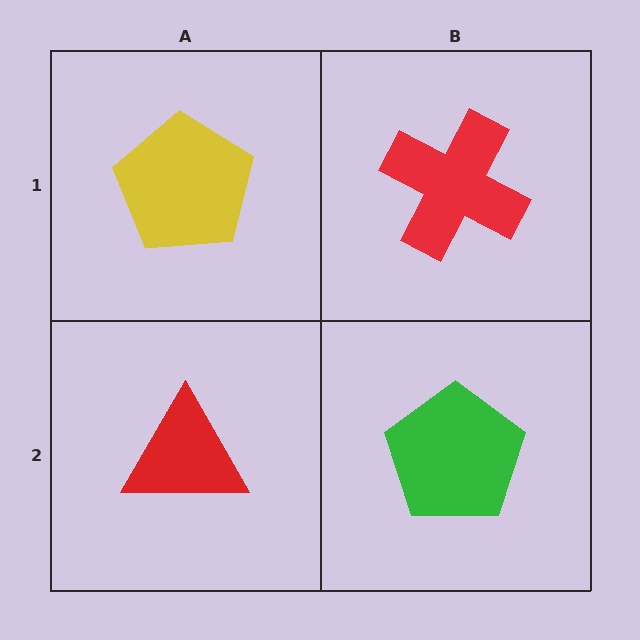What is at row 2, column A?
A red triangle.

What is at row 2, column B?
A green pentagon.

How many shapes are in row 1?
2 shapes.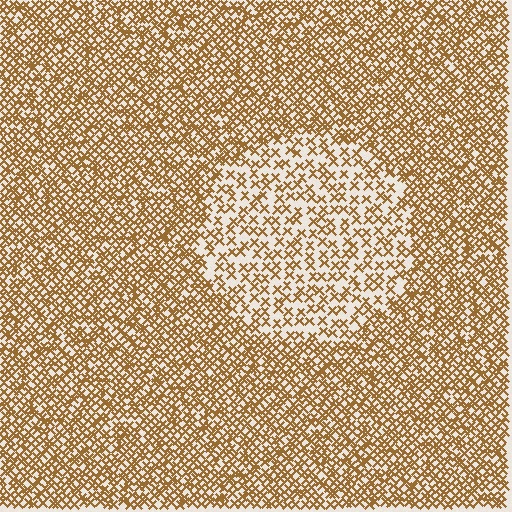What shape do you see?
I see a circle.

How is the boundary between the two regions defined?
The boundary is defined by a change in element density (approximately 2.0x ratio). All elements are the same color, size, and shape.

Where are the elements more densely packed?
The elements are more densely packed outside the circle boundary.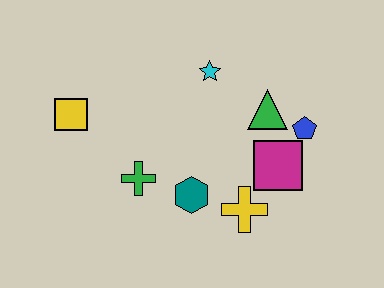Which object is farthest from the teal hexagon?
The yellow square is farthest from the teal hexagon.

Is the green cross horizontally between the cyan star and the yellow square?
Yes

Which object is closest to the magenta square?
The blue pentagon is closest to the magenta square.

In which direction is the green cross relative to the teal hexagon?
The green cross is to the left of the teal hexagon.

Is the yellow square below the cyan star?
Yes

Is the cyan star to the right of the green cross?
Yes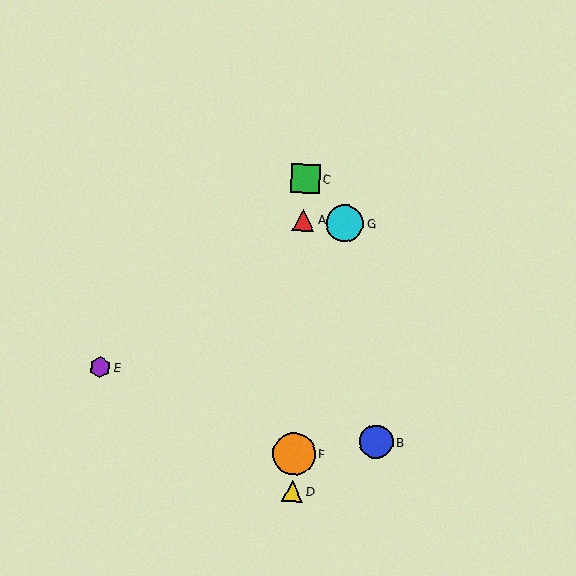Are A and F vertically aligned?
Yes, both are at x≈304.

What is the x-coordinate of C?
Object C is at x≈305.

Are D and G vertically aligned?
No, D is at x≈292 and G is at x≈345.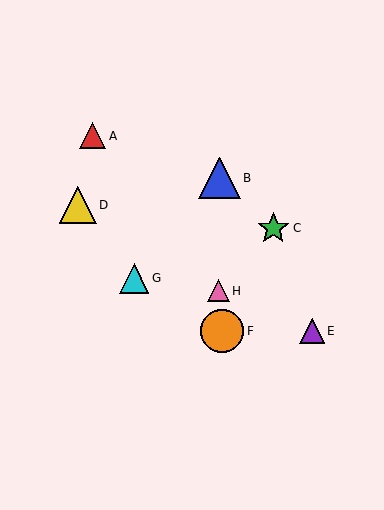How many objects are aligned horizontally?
2 objects (E, F) are aligned horizontally.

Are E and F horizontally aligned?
Yes, both are at y≈331.